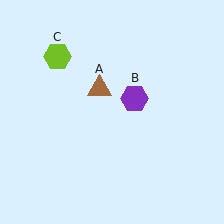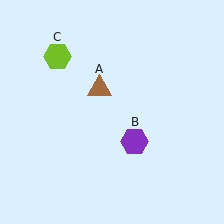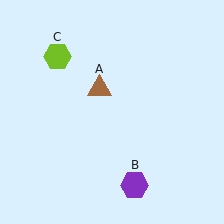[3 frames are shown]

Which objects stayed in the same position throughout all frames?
Brown triangle (object A) and lime hexagon (object C) remained stationary.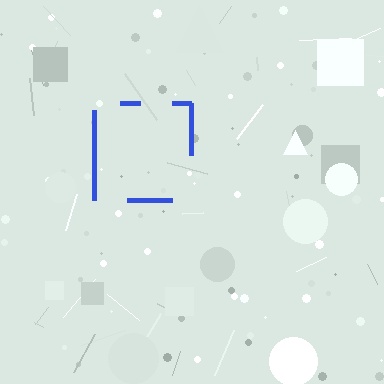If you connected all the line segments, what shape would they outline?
They would outline a square.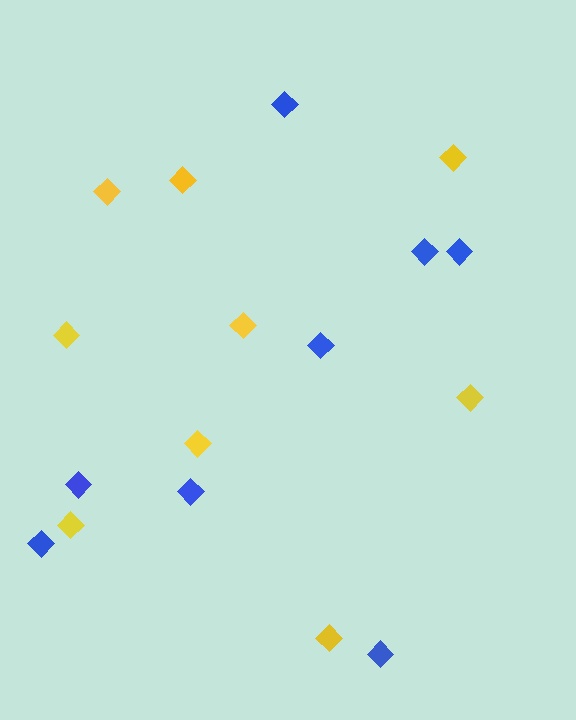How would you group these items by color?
There are 2 groups: one group of blue diamonds (8) and one group of yellow diamonds (9).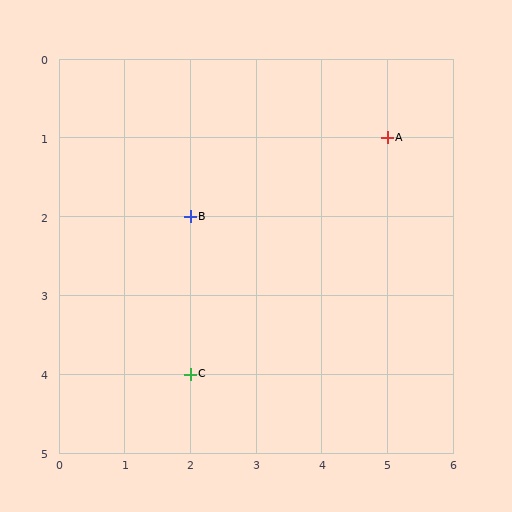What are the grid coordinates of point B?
Point B is at grid coordinates (2, 2).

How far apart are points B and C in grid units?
Points B and C are 2 rows apart.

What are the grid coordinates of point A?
Point A is at grid coordinates (5, 1).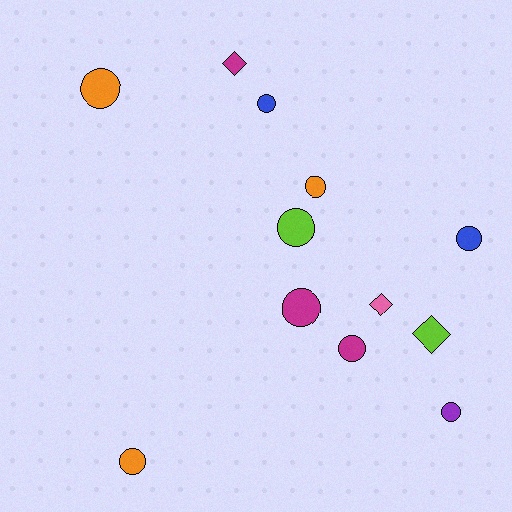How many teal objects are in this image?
There are no teal objects.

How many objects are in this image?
There are 12 objects.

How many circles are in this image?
There are 9 circles.